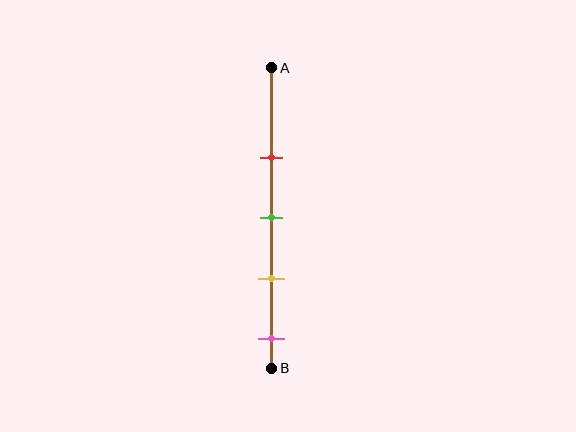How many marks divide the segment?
There are 4 marks dividing the segment.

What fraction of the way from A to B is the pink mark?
The pink mark is approximately 90% (0.9) of the way from A to B.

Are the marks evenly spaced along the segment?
Yes, the marks are approximately evenly spaced.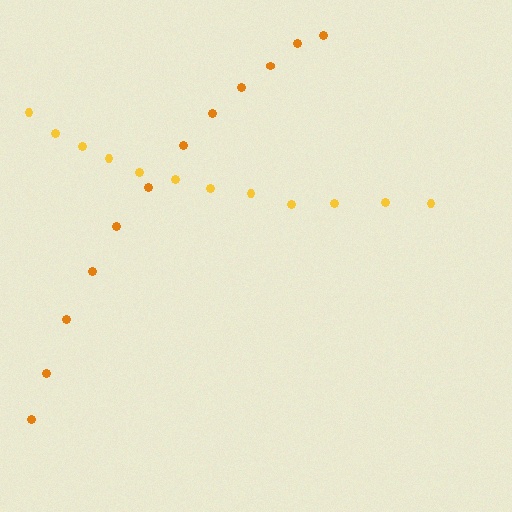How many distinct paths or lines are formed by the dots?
There are 2 distinct paths.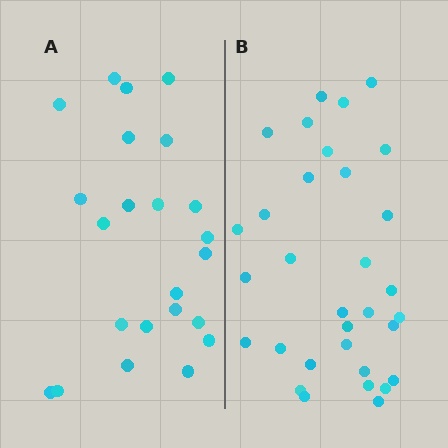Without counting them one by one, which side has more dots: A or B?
Region B (the right region) has more dots.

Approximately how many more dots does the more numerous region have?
Region B has roughly 8 or so more dots than region A.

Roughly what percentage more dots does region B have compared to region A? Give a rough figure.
About 40% more.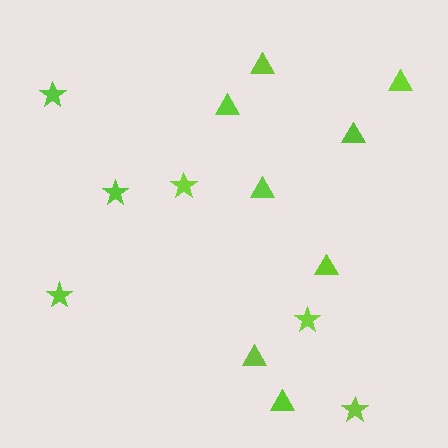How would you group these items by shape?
There are 2 groups: one group of triangles (8) and one group of stars (6).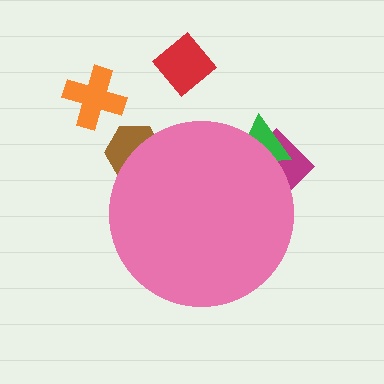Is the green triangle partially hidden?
Yes, the green triangle is partially hidden behind the pink circle.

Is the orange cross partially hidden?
No, the orange cross is fully visible.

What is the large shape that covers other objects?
A pink circle.